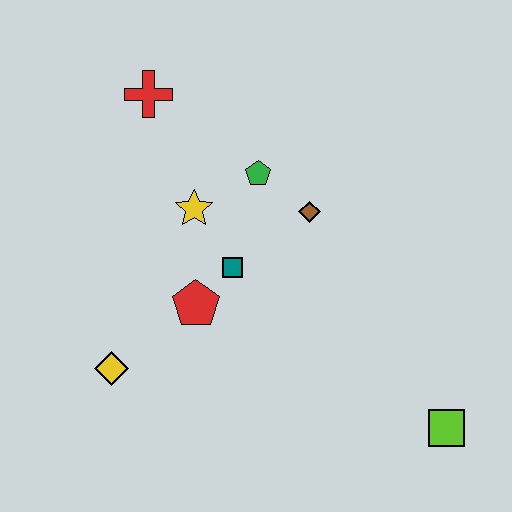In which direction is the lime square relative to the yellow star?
The lime square is to the right of the yellow star.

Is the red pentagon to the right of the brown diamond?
No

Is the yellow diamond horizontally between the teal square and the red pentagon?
No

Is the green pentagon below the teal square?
No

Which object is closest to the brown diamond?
The green pentagon is closest to the brown diamond.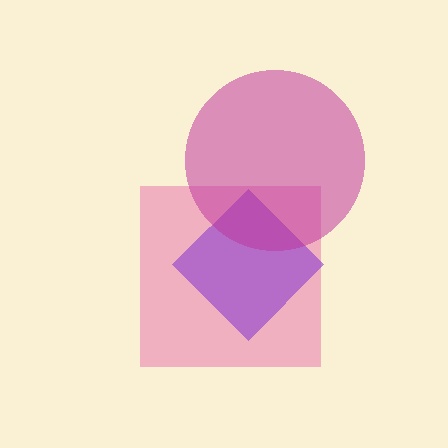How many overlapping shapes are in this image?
There are 3 overlapping shapes in the image.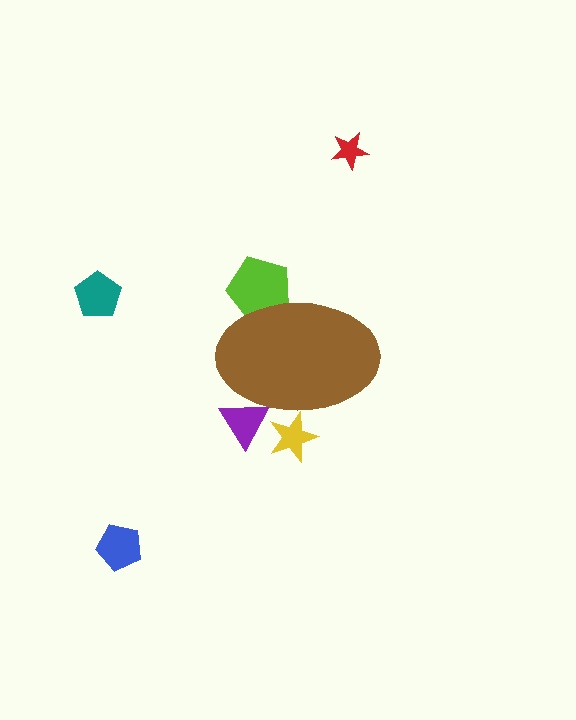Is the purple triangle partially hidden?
Yes, the purple triangle is partially hidden behind the brown ellipse.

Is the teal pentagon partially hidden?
No, the teal pentagon is fully visible.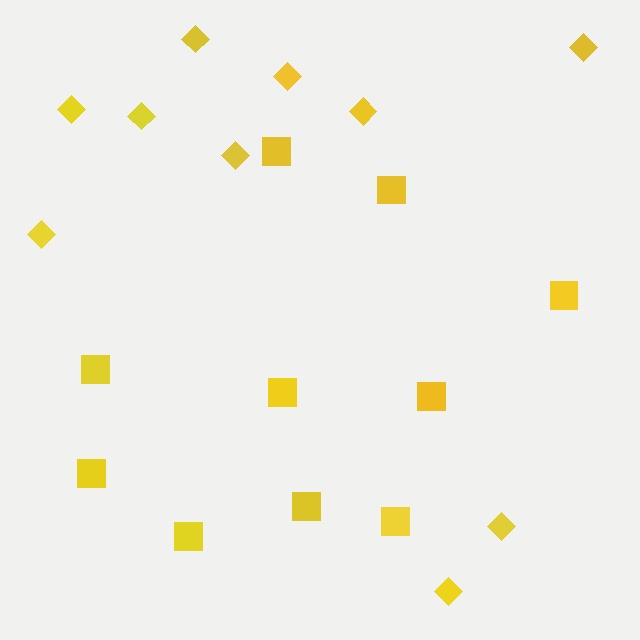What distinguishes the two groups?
There are 2 groups: one group of squares (10) and one group of diamonds (10).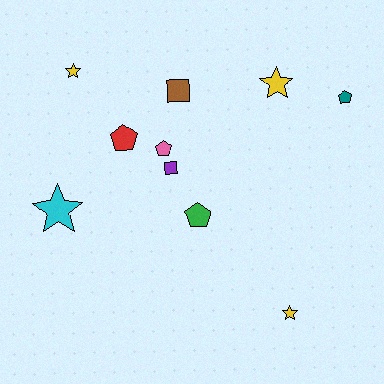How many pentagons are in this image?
There are 4 pentagons.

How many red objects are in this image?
There is 1 red object.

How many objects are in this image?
There are 10 objects.